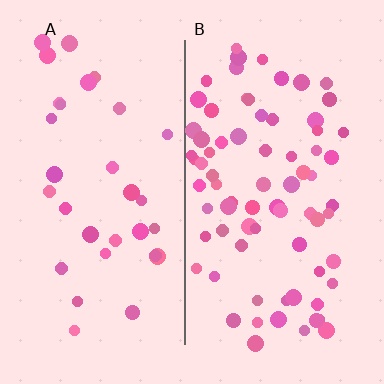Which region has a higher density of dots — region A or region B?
B (the right).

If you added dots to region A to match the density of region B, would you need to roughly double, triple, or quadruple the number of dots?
Approximately double.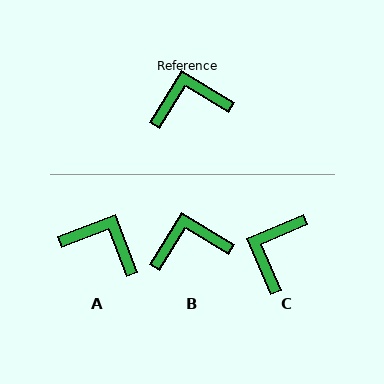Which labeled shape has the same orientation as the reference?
B.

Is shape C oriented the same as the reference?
No, it is off by about 54 degrees.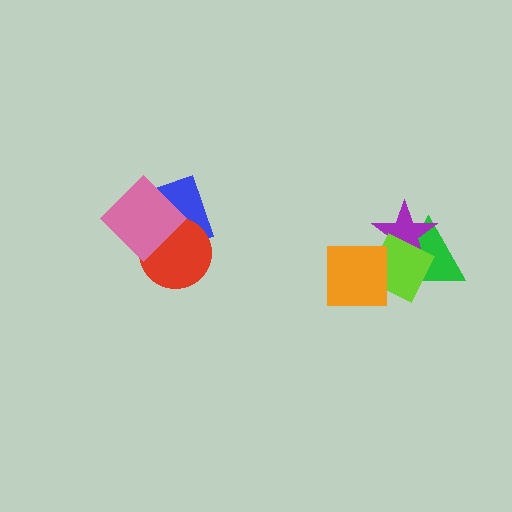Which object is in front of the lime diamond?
The orange square is in front of the lime diamond.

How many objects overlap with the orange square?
1 object overlaps with the orange square.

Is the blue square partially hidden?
Yes, it is partially covered by another shape.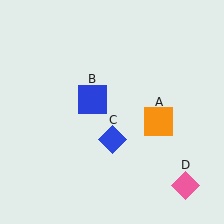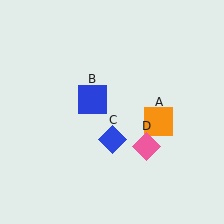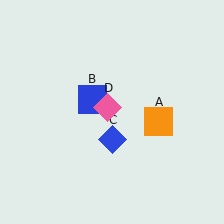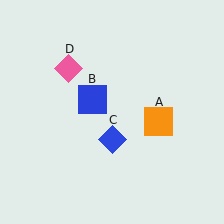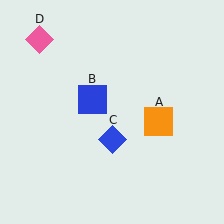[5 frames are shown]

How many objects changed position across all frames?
1 object changed position: pink diamond (object D).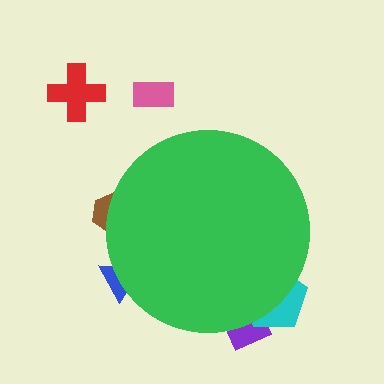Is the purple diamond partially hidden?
Yes, the purple diamond is partially hidden behind the green circle.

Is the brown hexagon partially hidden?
Yes, the brown hexagon is partially hidden behind the green circle.